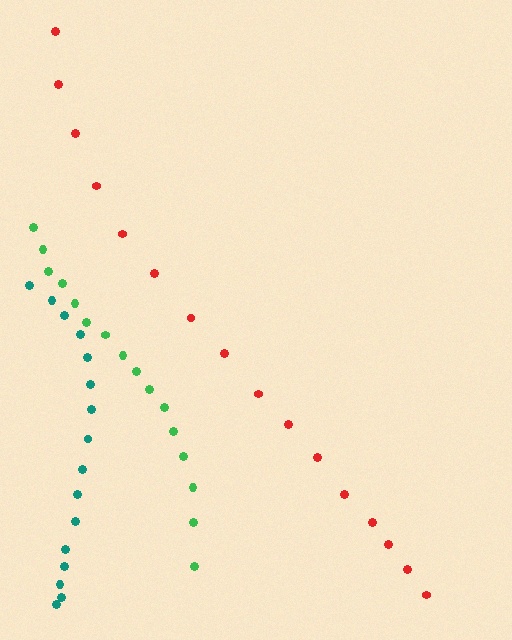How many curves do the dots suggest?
There are 3 distinct paths.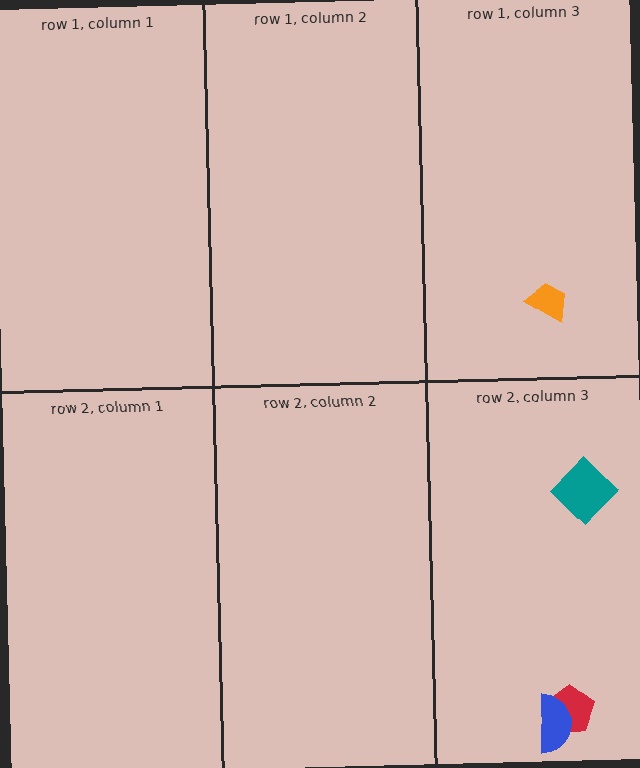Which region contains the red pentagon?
The row 2, column 3 region.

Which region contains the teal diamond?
The row 2, column 3 region.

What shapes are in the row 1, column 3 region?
The orange trapezoid.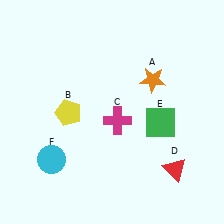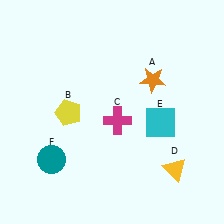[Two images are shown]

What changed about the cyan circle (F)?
In Image 1, F is cyan. In Image 2, it changed to teal.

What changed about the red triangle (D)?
In Image 1, D is red. In Image 2, it changed to yellow.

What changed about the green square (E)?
In Image 1, E is green. In Image 2, it changed to cyan.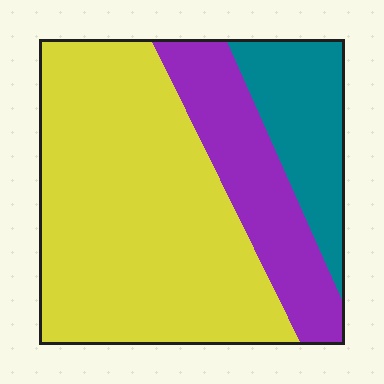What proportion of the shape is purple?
Purple takes up about one fifth (1/5) of the shape.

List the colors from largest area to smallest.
From largest to smallest: yellow, purple, teal.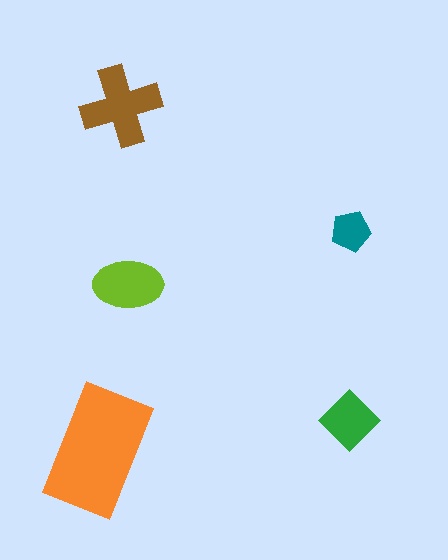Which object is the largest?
The orange rectangle.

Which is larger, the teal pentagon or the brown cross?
The brown cross.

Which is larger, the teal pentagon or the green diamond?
The green diamond.